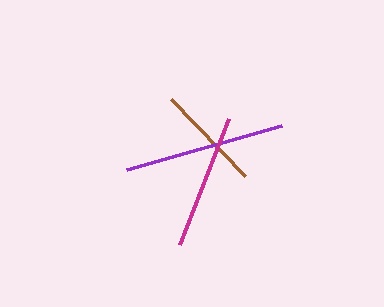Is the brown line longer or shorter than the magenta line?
The magenta line is longer than the brown line.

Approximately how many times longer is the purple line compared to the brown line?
The purple line is approximately 1.5 times the length of the brown line.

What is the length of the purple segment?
The purple segment is approximately 161 pixels long.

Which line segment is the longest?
The purple line is the longest at approximately 161 pixels.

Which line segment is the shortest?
The brown line is the shortest at approximately 106 pixels.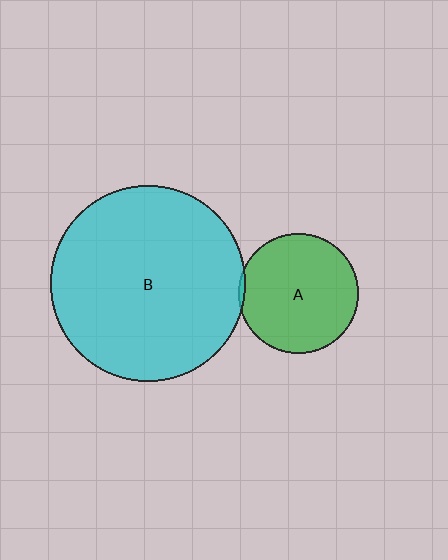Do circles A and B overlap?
Yes.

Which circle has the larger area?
Circle B (cyan).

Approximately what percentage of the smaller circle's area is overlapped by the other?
Approximately 5%.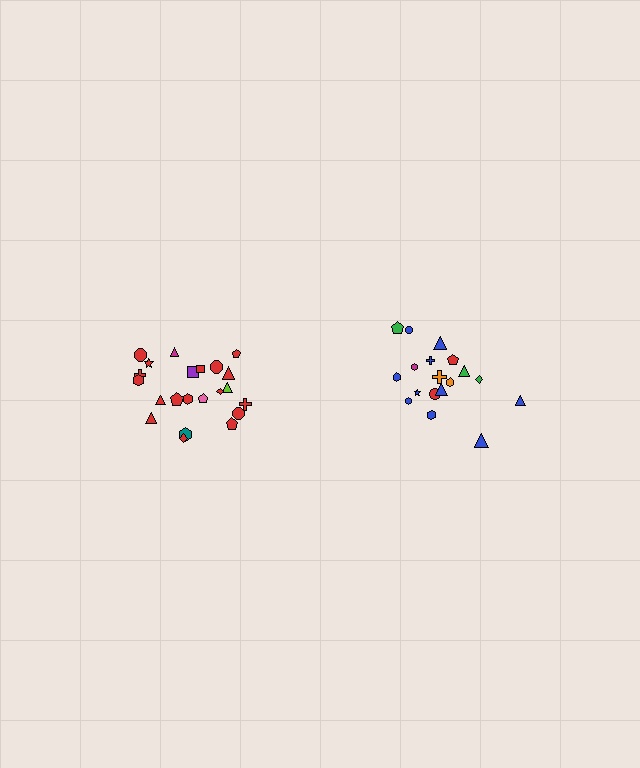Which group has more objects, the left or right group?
The left group.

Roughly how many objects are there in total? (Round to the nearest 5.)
Roughly 40 objects in total.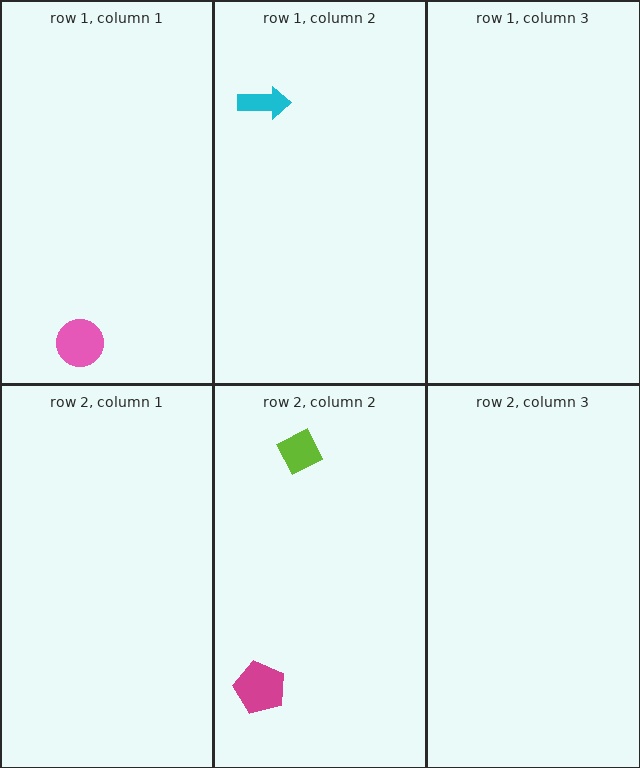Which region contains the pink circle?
The row 1, column 1 region.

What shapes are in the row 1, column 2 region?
The cyan arrow.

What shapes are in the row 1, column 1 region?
The pink circle.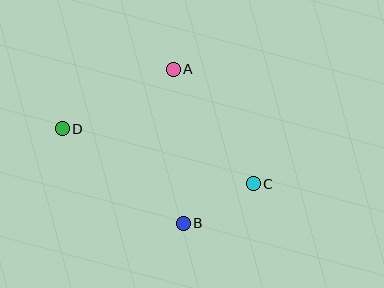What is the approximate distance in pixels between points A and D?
The distance between A and D is approximately 126 pixels.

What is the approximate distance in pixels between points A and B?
The distance between A and B is approximately 154 pixels.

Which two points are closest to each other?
Points B and C are closest to each other.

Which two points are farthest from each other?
Points C and D are farthest from each other.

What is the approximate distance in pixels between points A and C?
The distance between A and C is approximately 140 pixels.